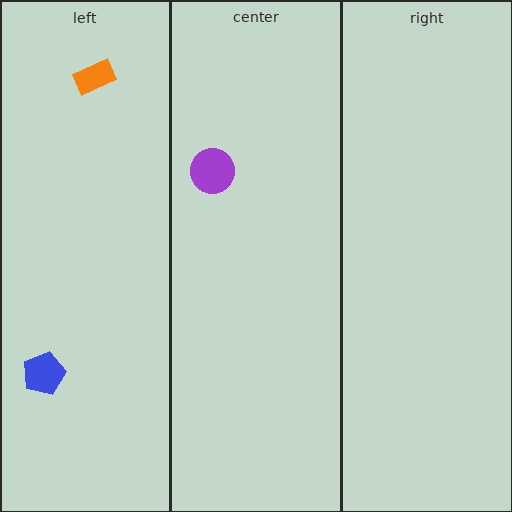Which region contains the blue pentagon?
The left region.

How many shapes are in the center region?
1.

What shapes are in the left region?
The orange rectangle, the blue pentagon.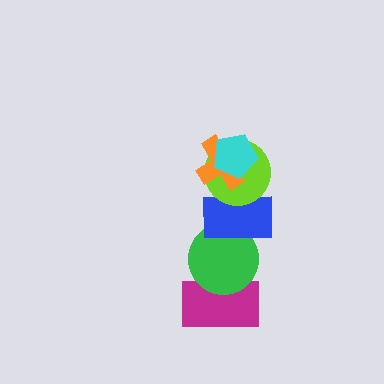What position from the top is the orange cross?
The orange cross is 2nd from the top.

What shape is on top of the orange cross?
The cyan pentagon is on top of the orange cross.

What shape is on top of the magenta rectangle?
The green circle is on top of the magenta rectangle.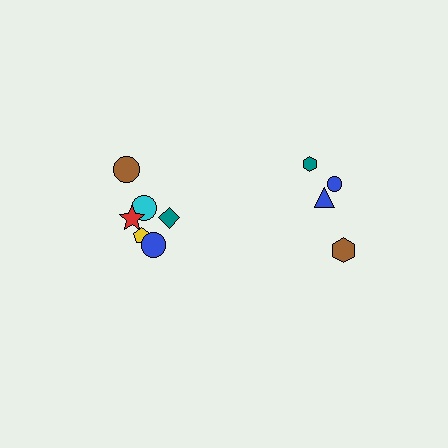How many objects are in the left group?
There are 6 objects.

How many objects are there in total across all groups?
There are 10 objects.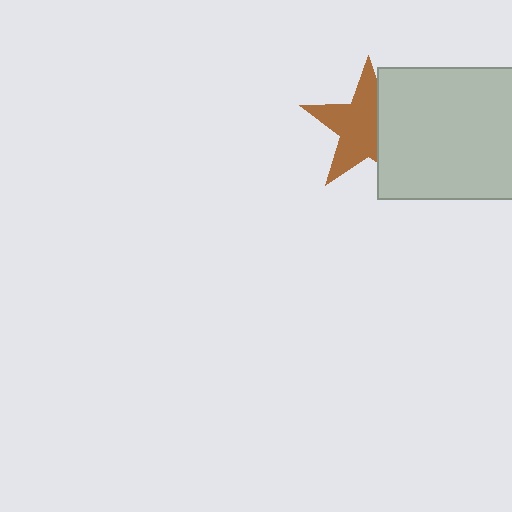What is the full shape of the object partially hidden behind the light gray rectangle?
The partially hidden object is a brown star.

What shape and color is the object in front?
The object in front is a light gray rectangle.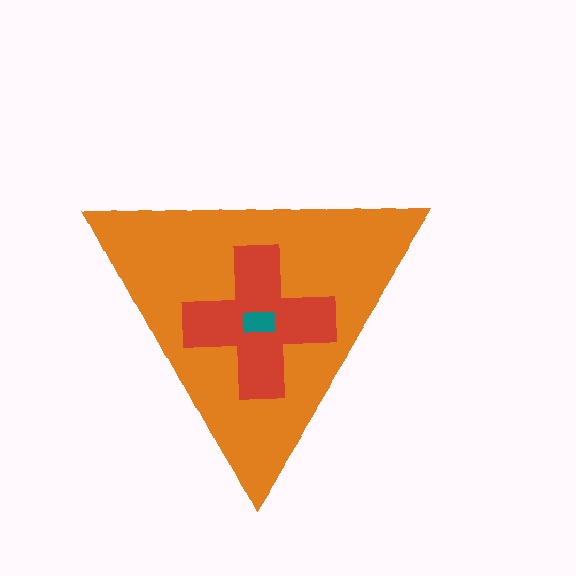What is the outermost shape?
The orange triangle.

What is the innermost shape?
The teal rectangle.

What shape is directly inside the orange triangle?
The red cross.